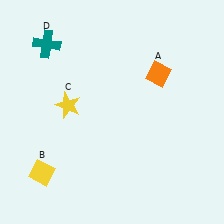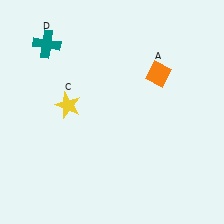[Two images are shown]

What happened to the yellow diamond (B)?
The yellow diamond (B) was removed in Image 2. It was in the bottom-left area of Image 1.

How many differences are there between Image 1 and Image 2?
There is 1 difference between the two images.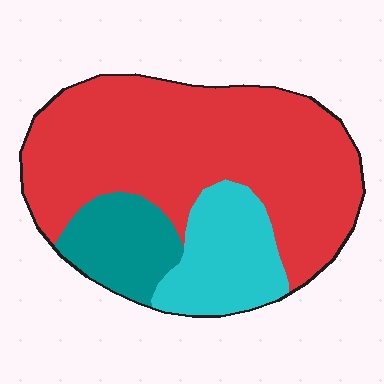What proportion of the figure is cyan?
Cyan takes up less than a quarter of the figure.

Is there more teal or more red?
Red.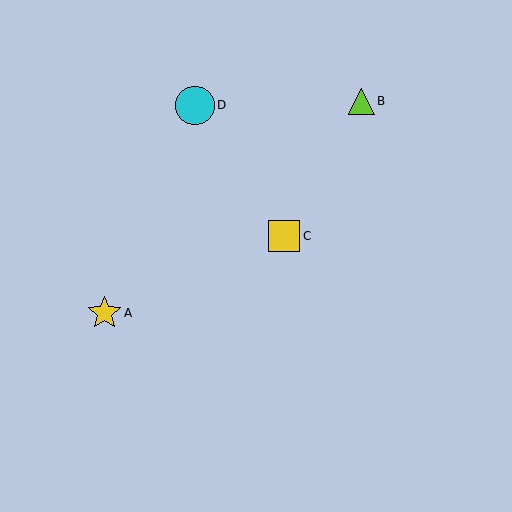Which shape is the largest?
The cyan circle (labeled D) is the largest.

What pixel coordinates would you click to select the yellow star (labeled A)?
Click at (105, 313) to select the yellow star A.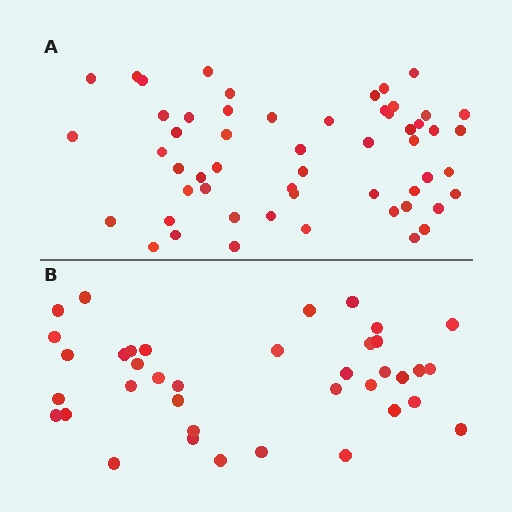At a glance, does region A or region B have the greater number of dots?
Region A (the top region) has more dots.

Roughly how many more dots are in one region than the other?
Region A has approximately 15 more dots than region B.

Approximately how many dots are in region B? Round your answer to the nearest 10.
About 40 dots. (The exact count is 38, which rounds to 40.)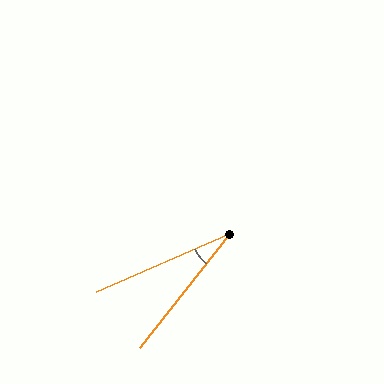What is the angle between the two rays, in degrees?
Approximately 28 degrees.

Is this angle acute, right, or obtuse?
It is acute.